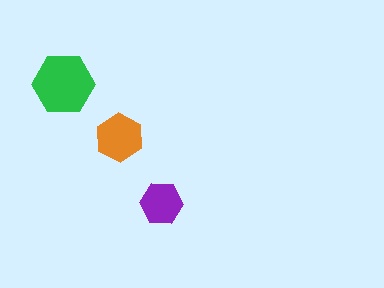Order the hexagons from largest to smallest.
the green one, the orange one, the purple one.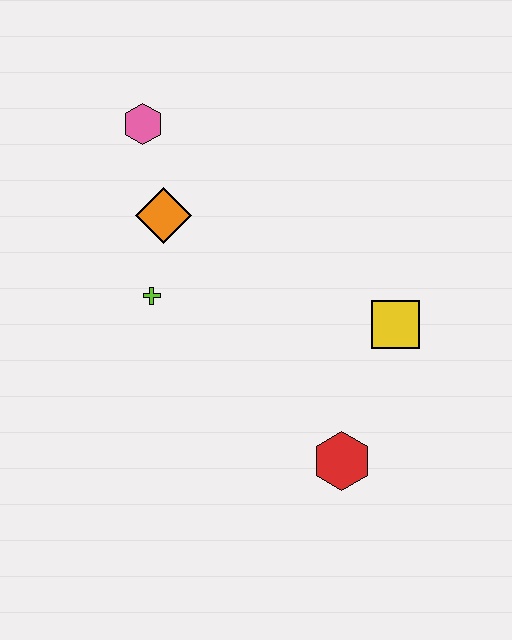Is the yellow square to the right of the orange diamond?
Yes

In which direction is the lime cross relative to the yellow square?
The lime cross is to the left of the yellow square.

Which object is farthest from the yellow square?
The pink hexagon is farthest from the yellow square.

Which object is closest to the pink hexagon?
The orange diamond is closest to the pink hexagon.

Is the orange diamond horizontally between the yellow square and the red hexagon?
No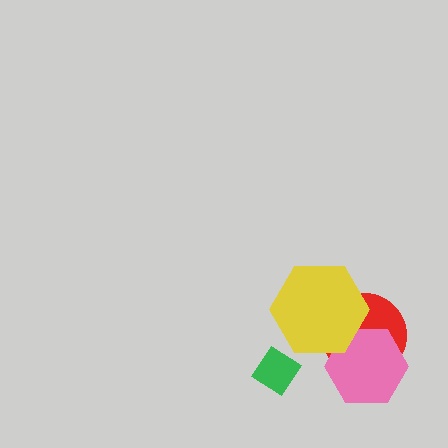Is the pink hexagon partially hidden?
Yes, it is partially covered by another shape.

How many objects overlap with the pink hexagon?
2 objects overlap with the pink hexagon.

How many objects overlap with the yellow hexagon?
2 objects overlap with the yellow hexagon.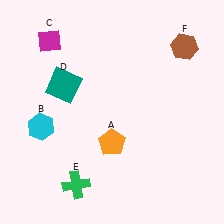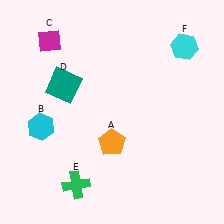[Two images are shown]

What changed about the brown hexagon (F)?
In Image 1, F is brown. In Image 2, it changed to cyan.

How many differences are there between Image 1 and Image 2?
There is 1 difference between the two images.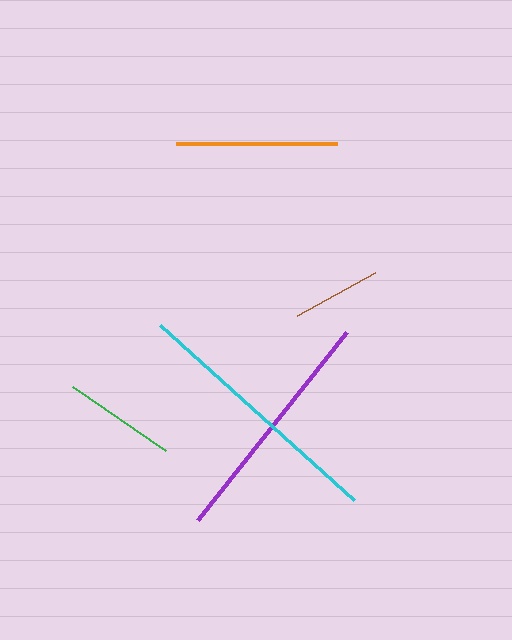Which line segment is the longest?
The cyan line is the longest at approximately 262 pixels.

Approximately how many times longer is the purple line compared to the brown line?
The purple line is approximately 2.7 times the length of the brown line.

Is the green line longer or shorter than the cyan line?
The cyan line is longer than the green line.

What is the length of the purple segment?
The purple segment is approximately 241 pixels long.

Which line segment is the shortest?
The brown line is the shortest at approximately 89 pixels.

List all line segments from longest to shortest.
From longest to shortest: cyan, purple, orange, green, brown.